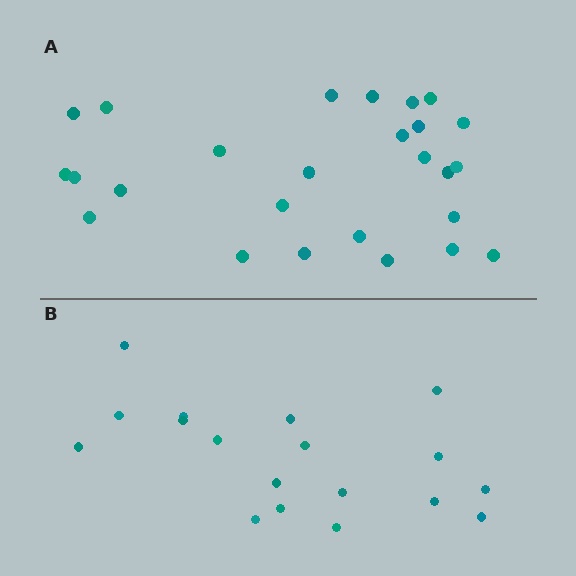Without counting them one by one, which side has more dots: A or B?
Region A (the top region) has more dots.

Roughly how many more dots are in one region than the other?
Region A has roughly 8 or so more dots than region B.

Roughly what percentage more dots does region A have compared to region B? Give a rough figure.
About 45% more.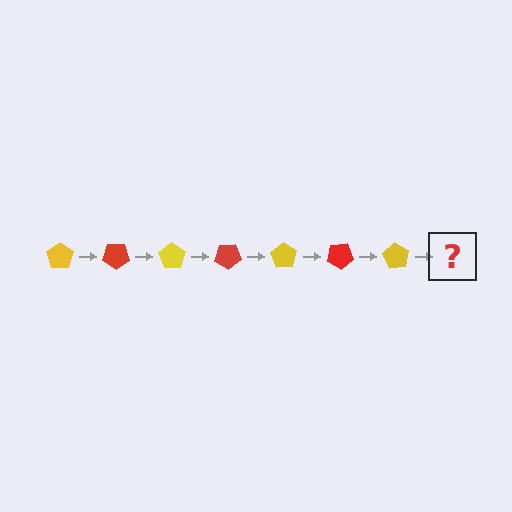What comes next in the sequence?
The next element should be a red pentagon, rotated 245 degrees from the start.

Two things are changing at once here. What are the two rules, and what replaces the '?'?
The two rules are that it rotates 35 degrees each step and the color cycles through yellow and red. The '?' should be a red pentagon, rotated 245 degrees from the start.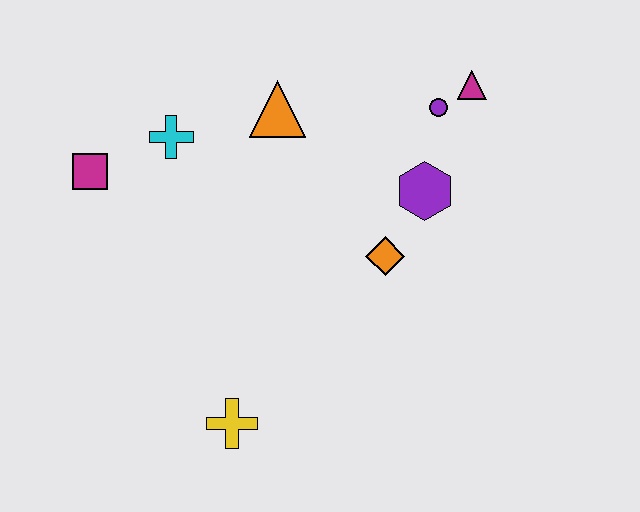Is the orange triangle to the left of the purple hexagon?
Yes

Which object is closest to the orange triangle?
The cyan cross is closest to the orange triangle.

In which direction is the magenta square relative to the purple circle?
The magenta square is to the left of the purple circle.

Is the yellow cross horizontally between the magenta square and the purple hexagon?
Yes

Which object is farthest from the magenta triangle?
The yellow cross is farthest from the magenta triangle.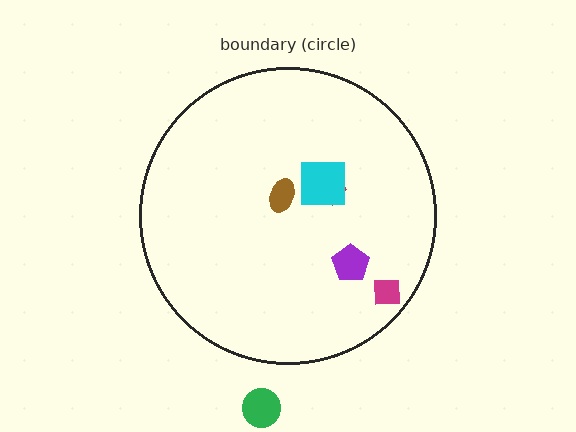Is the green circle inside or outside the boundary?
Outside.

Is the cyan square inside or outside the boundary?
Inside.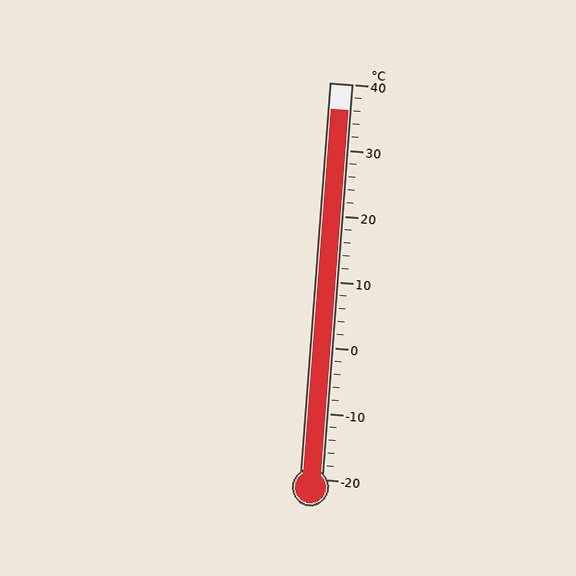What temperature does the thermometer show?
The thermometer shows approximately 36°C.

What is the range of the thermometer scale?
The thermometer scale ranges from -20°C to 40°C.